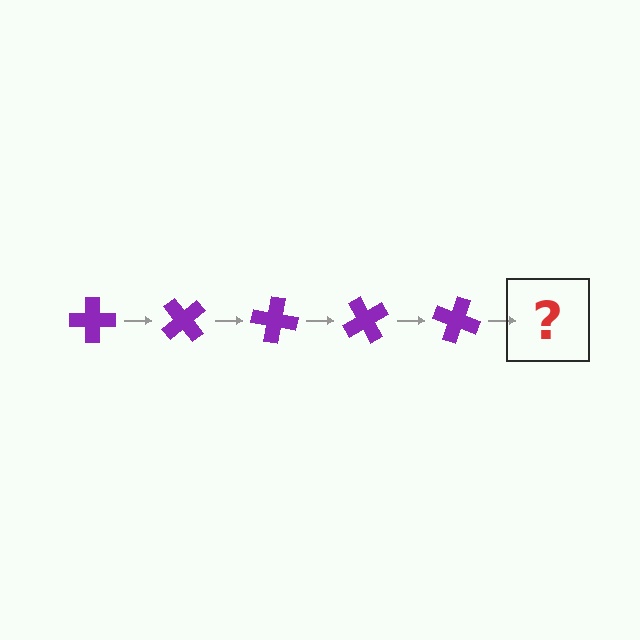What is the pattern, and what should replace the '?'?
The pattern is that the cross rotates 50 degrees each step. The '?' should be a purple cross rotated 250 degrees.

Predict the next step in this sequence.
The next step is a purple cross rotated 250 degrees.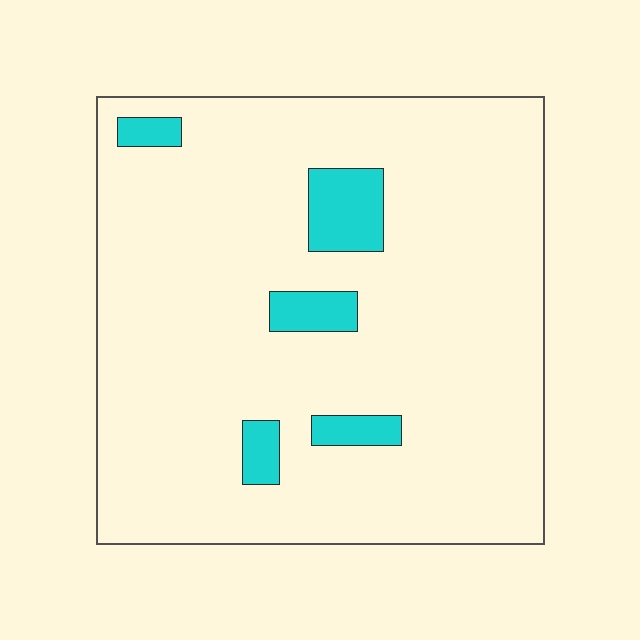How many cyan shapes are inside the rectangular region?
5.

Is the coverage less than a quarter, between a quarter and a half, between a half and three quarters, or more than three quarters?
Less than a quarter.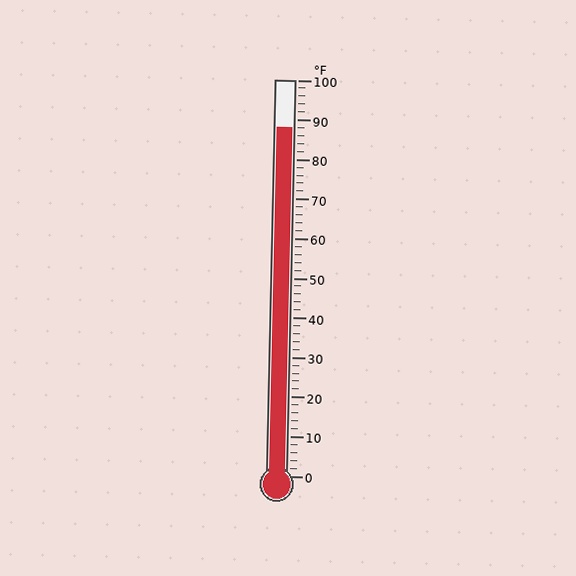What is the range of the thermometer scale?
The thermometer scale ranges from 0°F to 100°F.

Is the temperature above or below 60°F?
The temperature is above 60°F.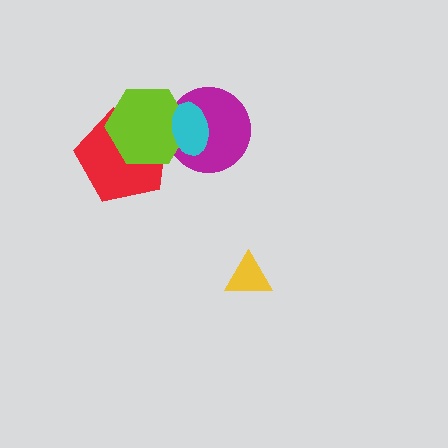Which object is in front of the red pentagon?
The lime hexagon is in front of the red pentagon.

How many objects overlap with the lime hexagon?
3 objects overlap with the lime hexagon.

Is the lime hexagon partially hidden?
Yes, it is partially covered by another shape.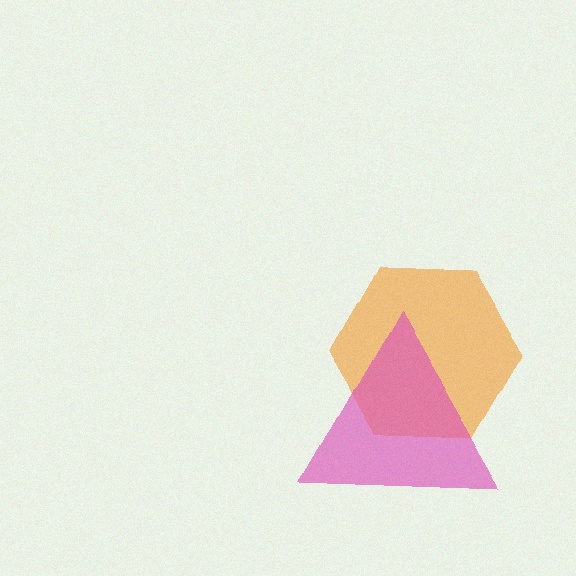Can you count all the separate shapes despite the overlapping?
Yes, there are 2 separate shapes.